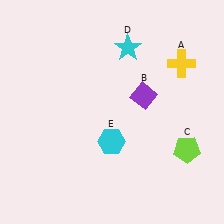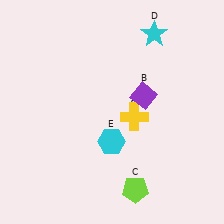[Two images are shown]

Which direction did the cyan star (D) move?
The cyan star (D) moved right.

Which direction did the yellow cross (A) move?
The yellow cross (A) moved down.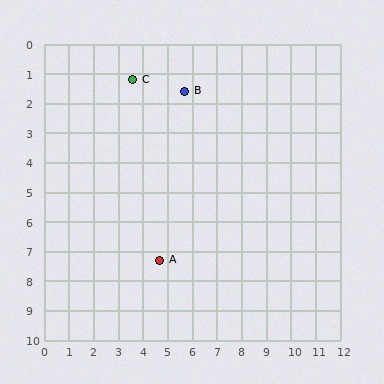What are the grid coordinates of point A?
Point A is at approximately (4.7, 7.3).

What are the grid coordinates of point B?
Point B is at approximately (5.7, 1.6).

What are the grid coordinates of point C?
Point C is at approximately (3.6, 1.2).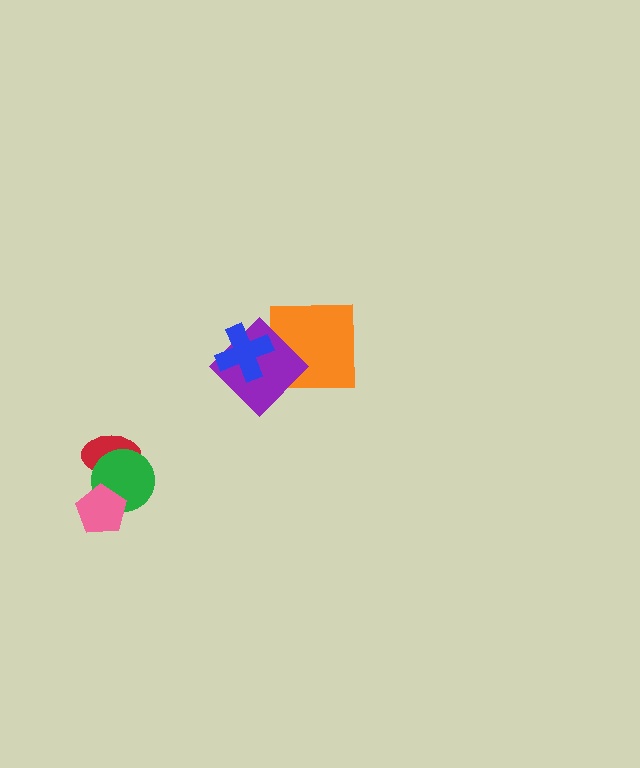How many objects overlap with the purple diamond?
2 objects overlap with the purple diamond.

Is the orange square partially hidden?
Yes, it is partially covered by another shape.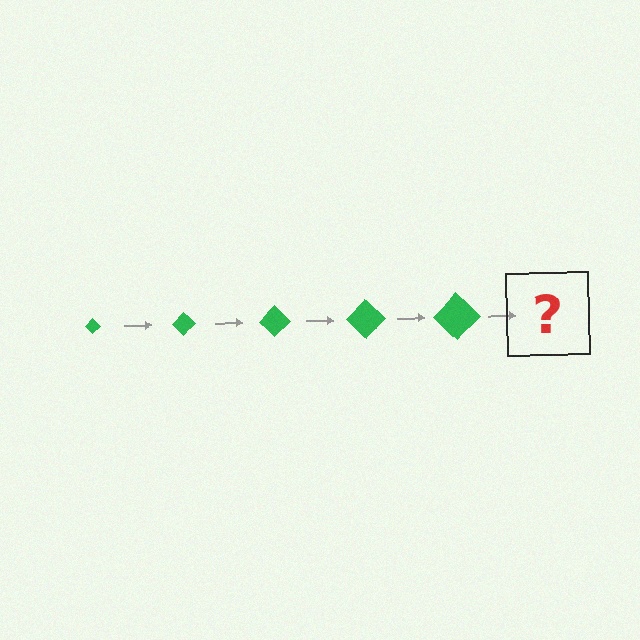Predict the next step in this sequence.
The next step is a green diamond, larger than the previous one.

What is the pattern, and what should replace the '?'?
The pattern is that the diamond gets progressively larger each step. The '?' should be a green diamond, larger than the previous one.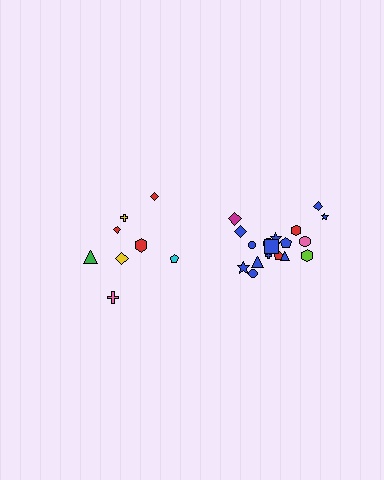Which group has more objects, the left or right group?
The right group.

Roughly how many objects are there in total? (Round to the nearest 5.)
Roughly 25 objects in total.